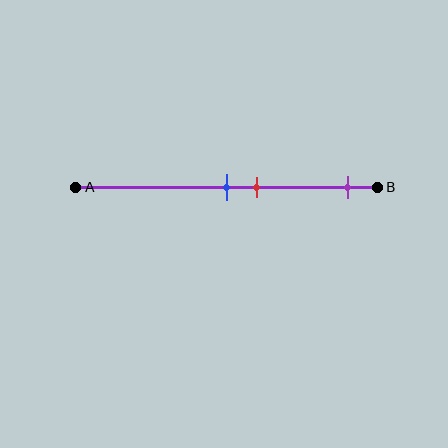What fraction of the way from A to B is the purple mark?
The purple mark is approximately 90% (0.9) of the way from A to B.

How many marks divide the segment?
There are 3 marks dividing the segment.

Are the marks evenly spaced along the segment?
No, the marks are not evenly spaced.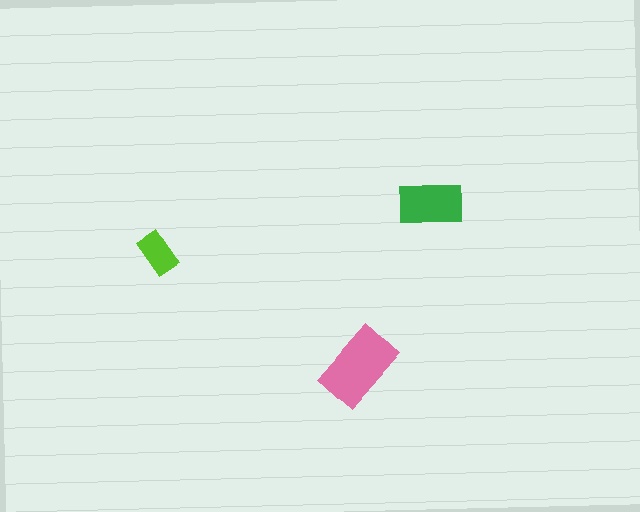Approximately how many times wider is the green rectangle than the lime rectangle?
About 1.5 times wider.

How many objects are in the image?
There are 3 objects in the image.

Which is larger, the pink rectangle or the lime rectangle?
The pink one.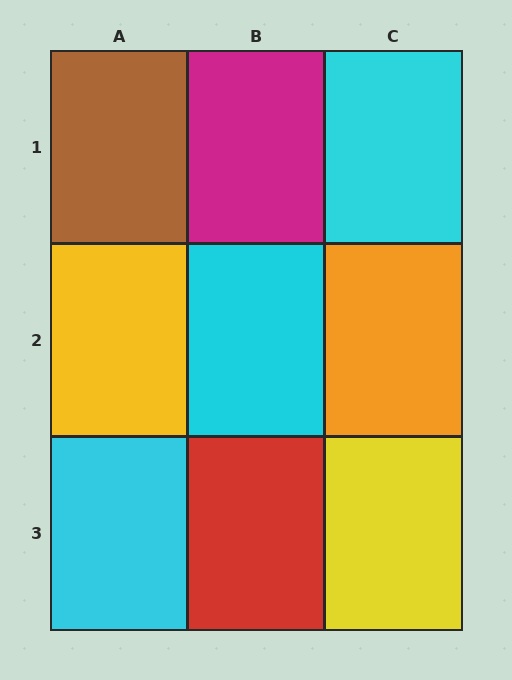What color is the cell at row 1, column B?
Magenta.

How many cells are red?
1 cell is red.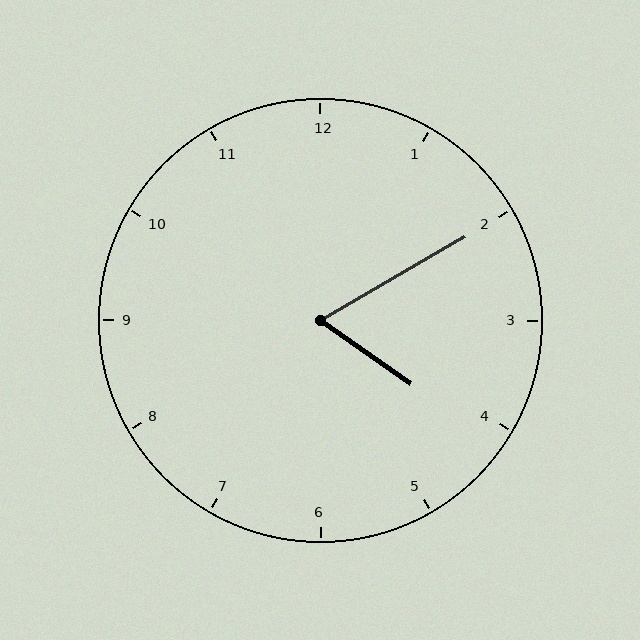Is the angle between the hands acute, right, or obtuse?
It is acute.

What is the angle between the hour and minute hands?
Approximately 65 degrees.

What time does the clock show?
4:10.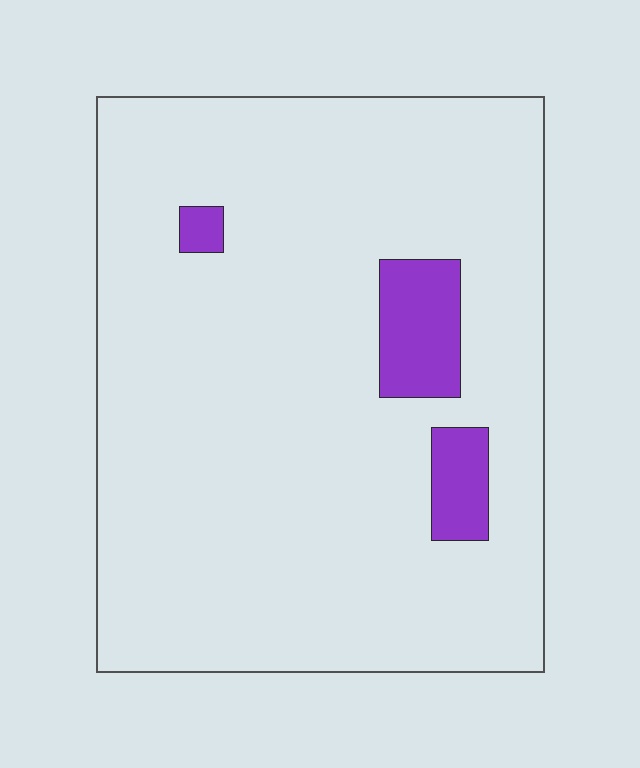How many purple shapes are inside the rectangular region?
3.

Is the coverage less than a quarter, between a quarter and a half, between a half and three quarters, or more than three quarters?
Less than a quarter.